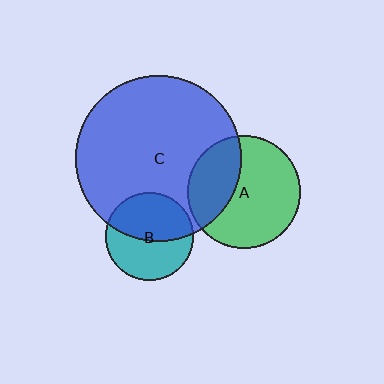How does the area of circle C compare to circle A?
Approximately 2.2 times.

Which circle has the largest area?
Circle C (blue).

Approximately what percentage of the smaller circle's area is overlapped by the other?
Approximately 35%.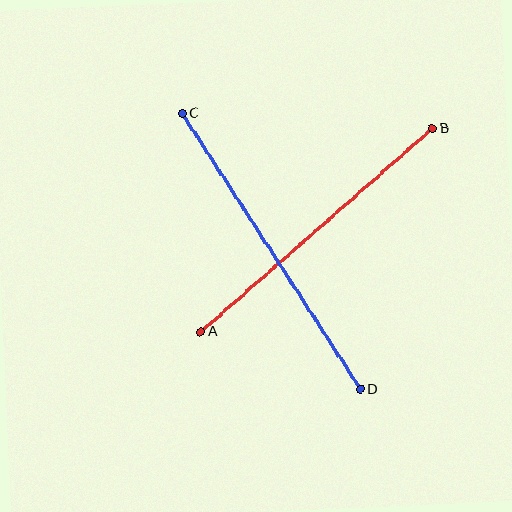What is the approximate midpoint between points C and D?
The midpoint is at approximately (271, 251) pixels.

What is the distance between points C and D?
The distance is approximately 329 pixels.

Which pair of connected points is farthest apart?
Points C and D are farthest apart.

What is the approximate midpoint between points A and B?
The midpoint is at approximately (317, 230) pixels.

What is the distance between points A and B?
The distance is approximately 308 pixels.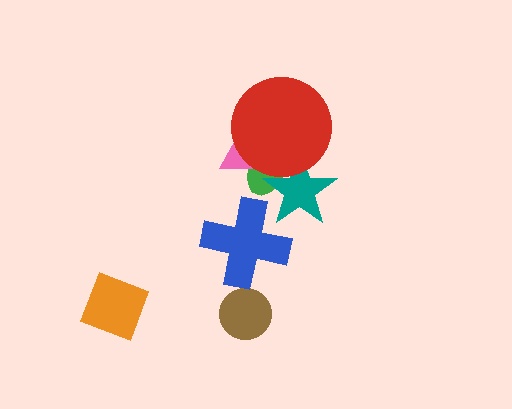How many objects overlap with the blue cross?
1 object overlaps with the blue cross.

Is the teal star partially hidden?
Yes, it is partially covered by another shape.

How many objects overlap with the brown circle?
0 objects overlap with the brown circle.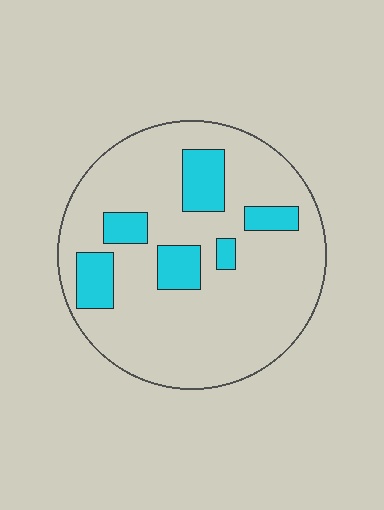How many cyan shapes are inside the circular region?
6.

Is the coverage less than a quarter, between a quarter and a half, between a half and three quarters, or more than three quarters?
Less than a quarter.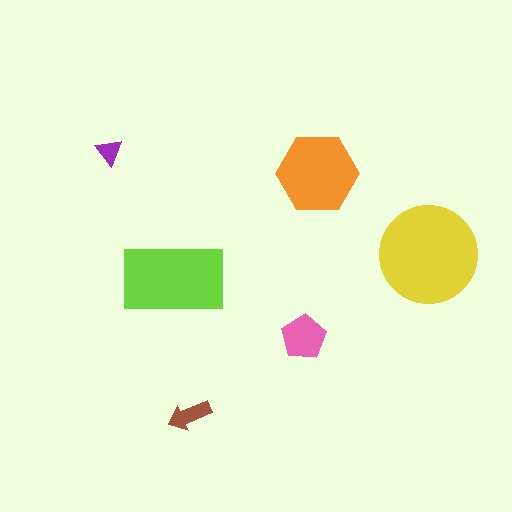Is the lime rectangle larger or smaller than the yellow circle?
Smaller.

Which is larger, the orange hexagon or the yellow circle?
The yellow circle.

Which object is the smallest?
The purple triangle.